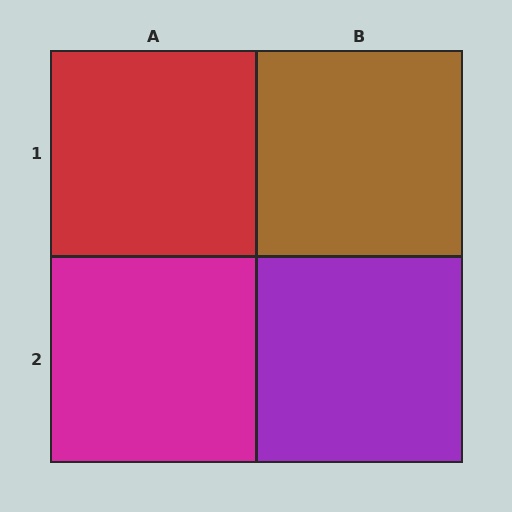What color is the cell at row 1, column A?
Red.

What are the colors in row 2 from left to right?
Magenta, purple.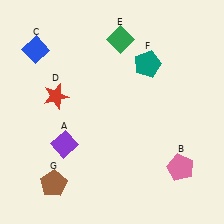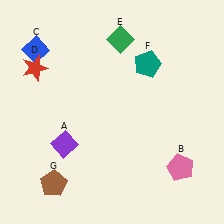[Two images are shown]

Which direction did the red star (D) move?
The red star (D) moved up.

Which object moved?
The red star (D) moved up.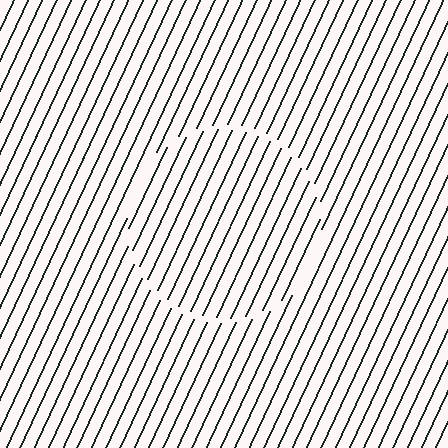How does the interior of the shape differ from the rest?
The interior of the shape contains the same grating, shifted by half a period — the contour is defined by the phase discontinuity where line-ends from the inner and outer gratings abut.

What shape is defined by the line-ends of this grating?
An illusory circle. The interior of the shape contains the same grating, shifted by half a period — the contour is defined by the phase discontinuity where line-ends from the inner and outer gratings abut.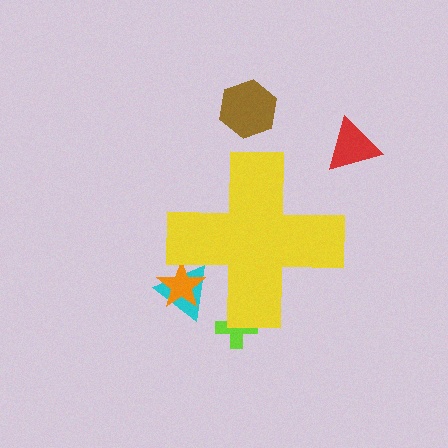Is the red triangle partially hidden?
No, the red triangle is fully visible.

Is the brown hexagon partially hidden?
No, the brown hexagon is fully visible.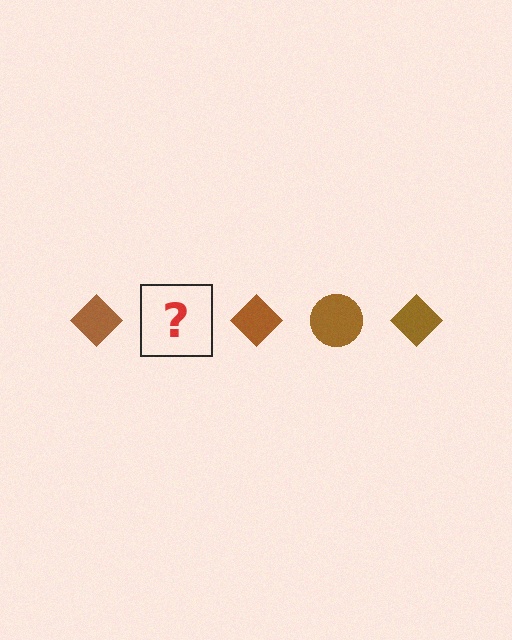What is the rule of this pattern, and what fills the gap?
The rule is that the pattern cycles through diamond, circle shapes in brown. The gap should be filled with a brown circle.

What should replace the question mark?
The question mark should be replaced with a brown circle.